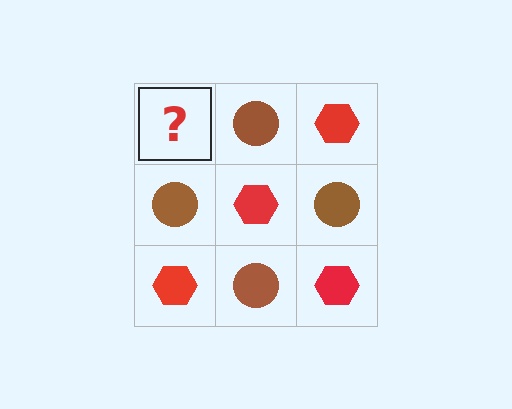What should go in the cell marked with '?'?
The missing cell should contain a red hexagon.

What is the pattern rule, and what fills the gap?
The rule is that it alternates red hexagon and brown circle in a checkerboard pattern. The gap should be filled with a red hexagon.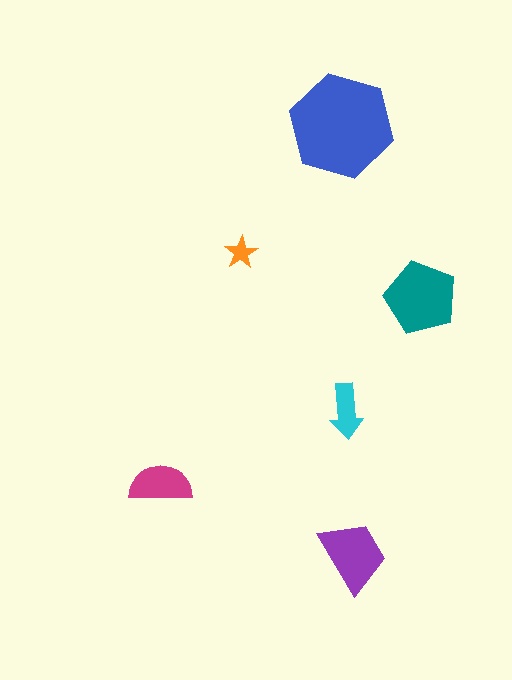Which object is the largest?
The blue hexagon.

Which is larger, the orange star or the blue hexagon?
The blue hexagon.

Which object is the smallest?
The orange star.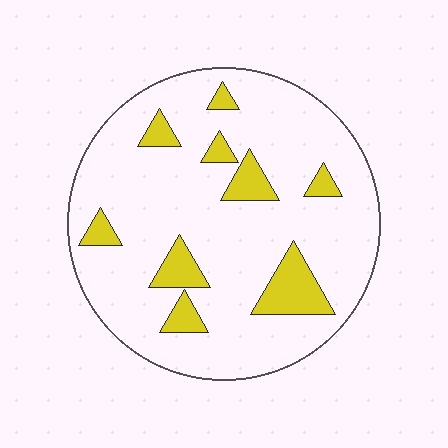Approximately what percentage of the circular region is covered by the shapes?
Approximately 15%.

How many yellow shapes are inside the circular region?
9.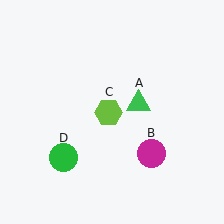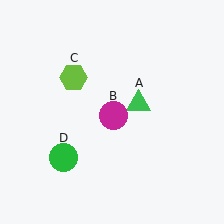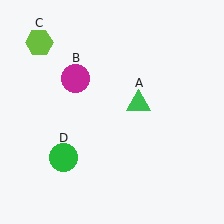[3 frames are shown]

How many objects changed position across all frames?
2 objects changed position: magenta circle (object B), lime hexagon (object C).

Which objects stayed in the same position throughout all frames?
Green triangle (object A) and green circle (object D) remained stationary.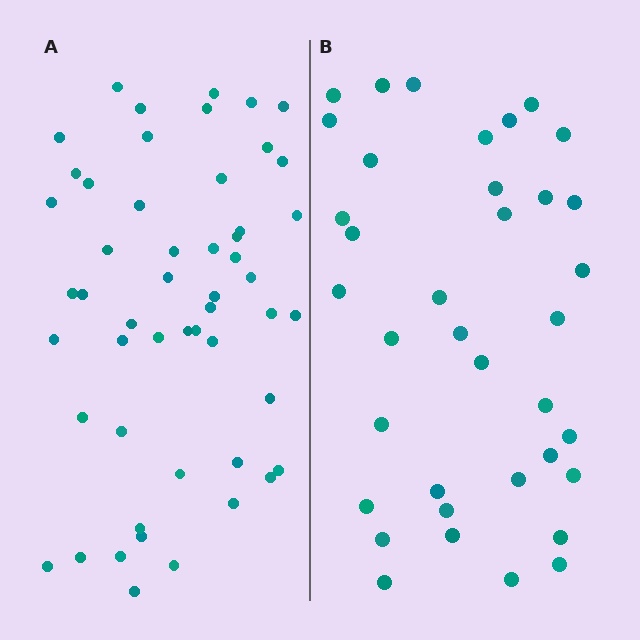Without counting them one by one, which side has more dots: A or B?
Region A (the left region) has more dots.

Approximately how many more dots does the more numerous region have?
Region A has approximately 15 more dots than region B.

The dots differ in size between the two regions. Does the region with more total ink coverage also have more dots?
No. Region B has more total ink coverage because its dots are larger, but region A actually contains more individual dots. Total area can be misleading — the number of items is what matters here.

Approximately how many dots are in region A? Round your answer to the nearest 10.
About 50 dots. (The exact count is 52, which rounds to 50.)